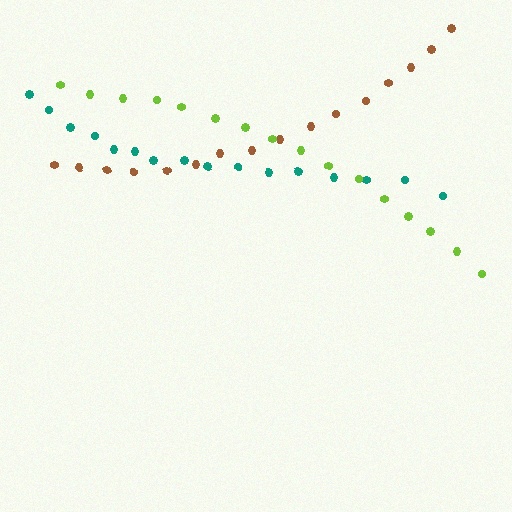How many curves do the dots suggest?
There are 3 distinct paths.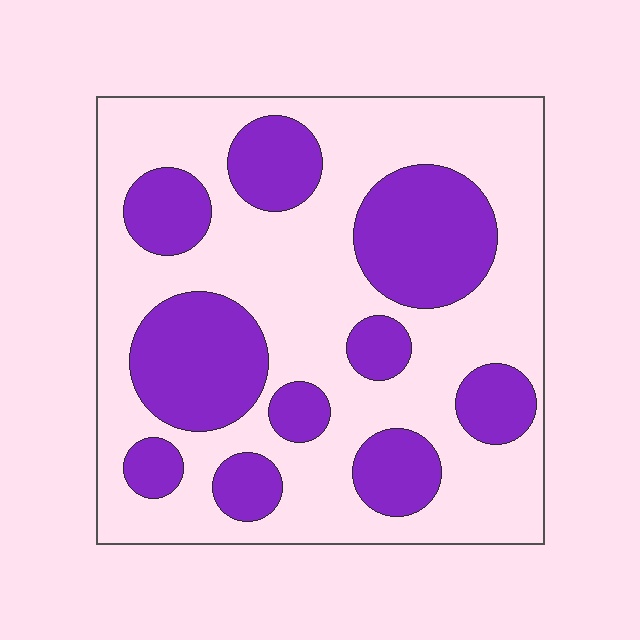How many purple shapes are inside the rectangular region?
10.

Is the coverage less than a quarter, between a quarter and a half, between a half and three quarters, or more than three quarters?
Between a quarter and a half.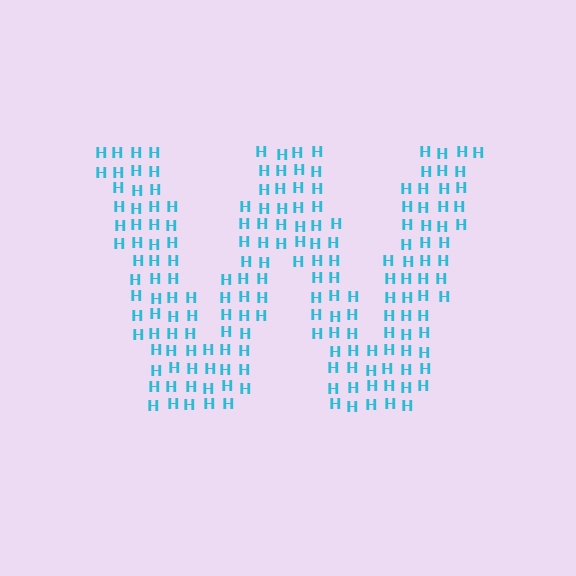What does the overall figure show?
The overall figure shows the letter W.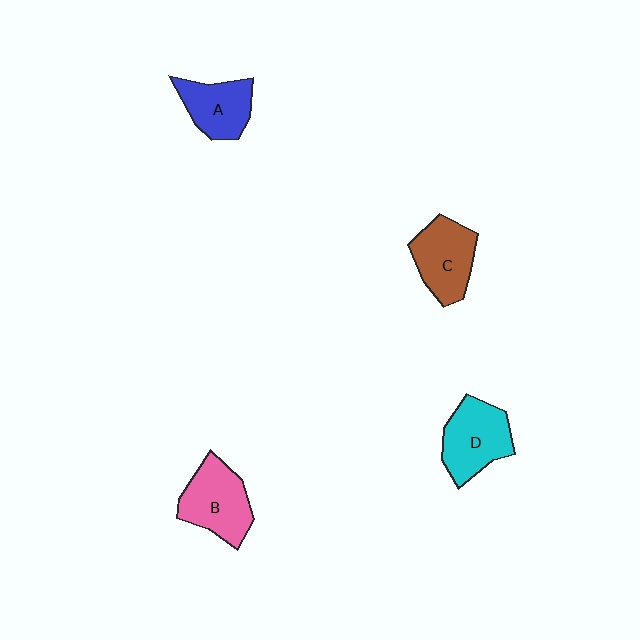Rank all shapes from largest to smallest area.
From largest to smallest: B (pink), D (cyan), C (brown), A (blue).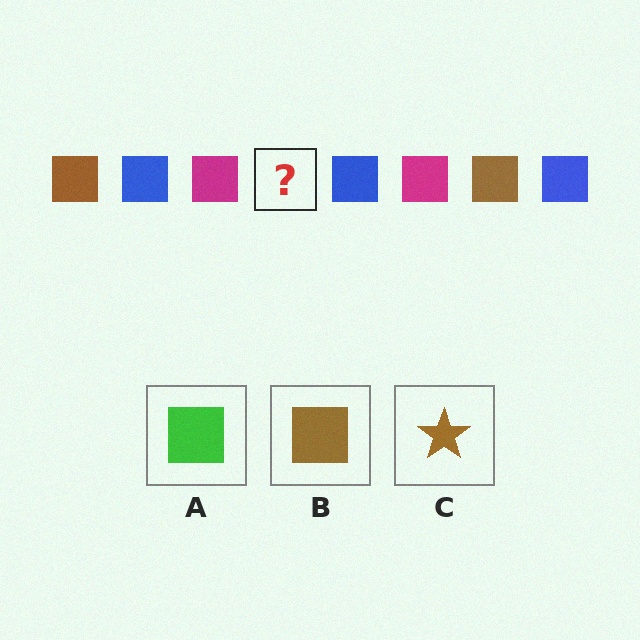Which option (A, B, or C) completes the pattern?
B.